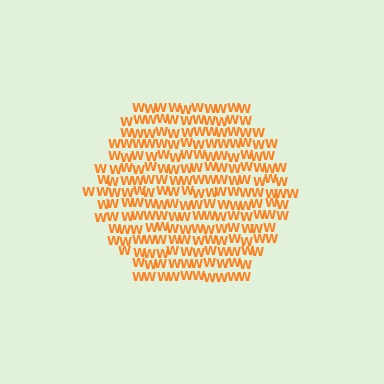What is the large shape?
The large shape is a hexagon.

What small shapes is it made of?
It is made of small letter W's.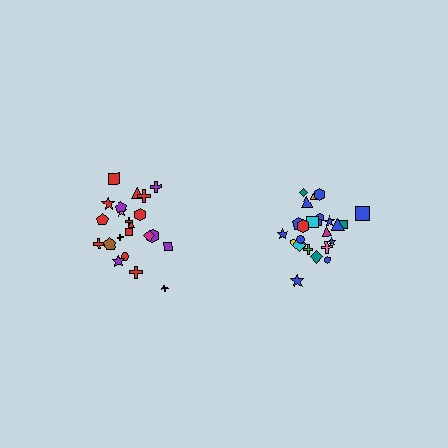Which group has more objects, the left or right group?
The right group.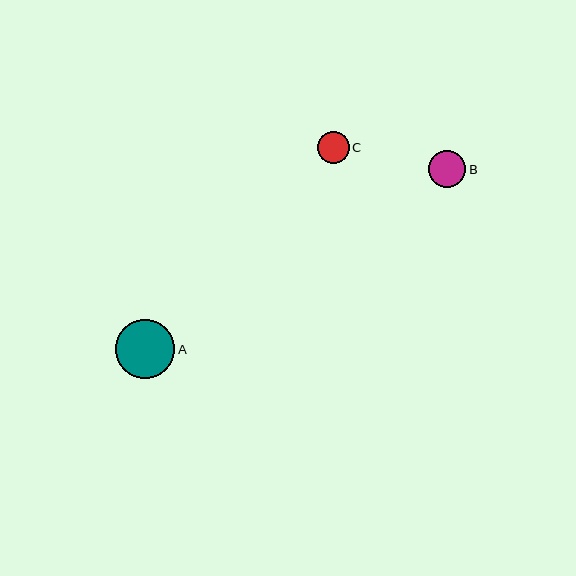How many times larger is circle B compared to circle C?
Circle B is approximately 1.2 times the size of circle C.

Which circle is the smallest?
Circle C is the smallest with a size of approximately 32 pixels.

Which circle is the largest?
Circle A is the largest with a size of approximately 59 pixels.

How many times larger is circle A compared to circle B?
Circle A is approximately 1.6 times the size of circle B.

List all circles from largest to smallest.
From largest to smallest: A, B, C.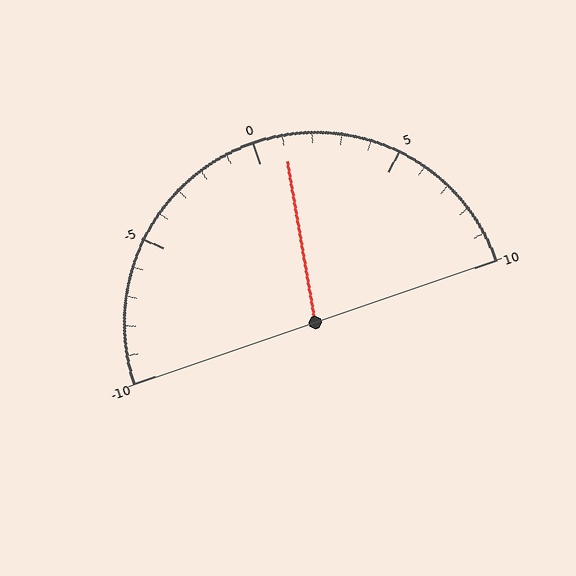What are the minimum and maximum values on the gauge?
The gauge ranges from -10 to 10.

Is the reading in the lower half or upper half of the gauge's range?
The reading is in the upper half of the range (-10 to 10).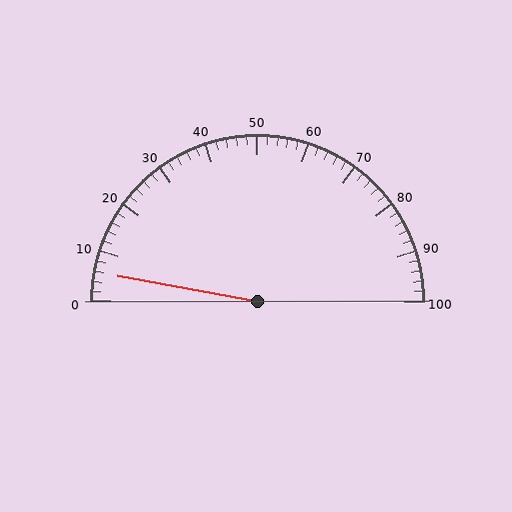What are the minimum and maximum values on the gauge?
The gauge ranges from 0 to 100.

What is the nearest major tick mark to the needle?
The nearest major tick mark is 10.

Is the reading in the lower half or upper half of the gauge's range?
The reading is in the lower half of the range (0 to 100).